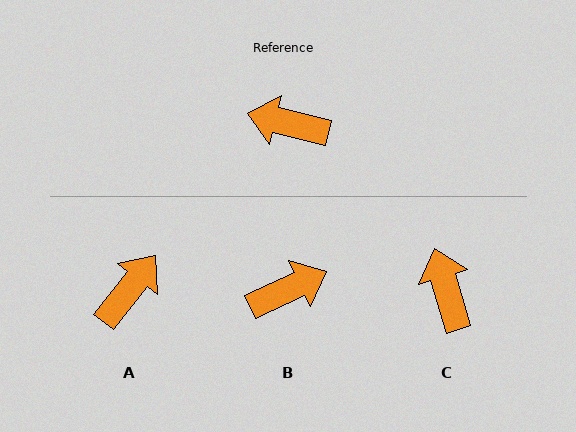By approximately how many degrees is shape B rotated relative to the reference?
Approximately 141 degrees clockwise.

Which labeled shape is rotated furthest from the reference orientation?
B, about 141 degrees away.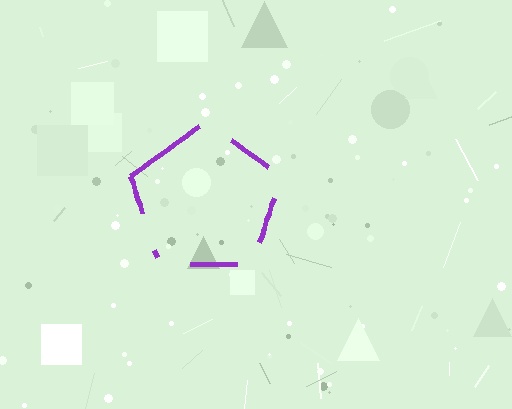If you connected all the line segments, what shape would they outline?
They would outline a pentagon.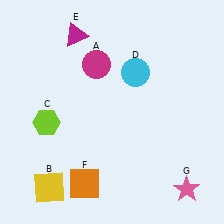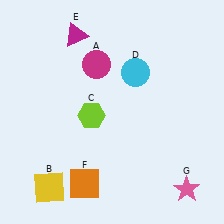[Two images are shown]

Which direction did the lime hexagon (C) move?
The lime hexagon (C) moved right.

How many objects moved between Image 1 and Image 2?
1 object moved between the two images.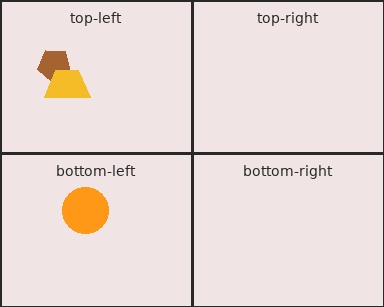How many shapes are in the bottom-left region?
1.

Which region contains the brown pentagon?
The top-left region.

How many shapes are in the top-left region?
2.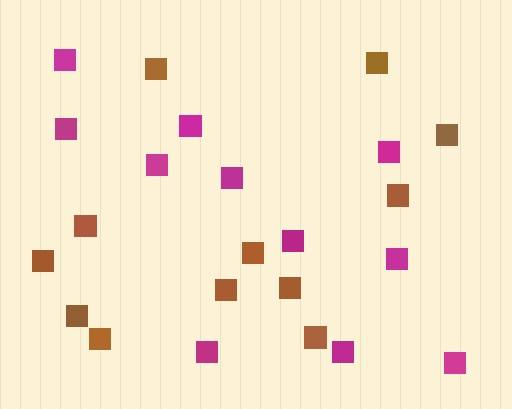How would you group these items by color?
There are 2 groups: one group of brown squares (12) and one group of magenta squares (11).